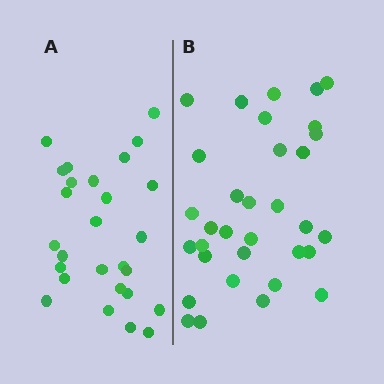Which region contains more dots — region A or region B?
Region B (the right region) has more dots.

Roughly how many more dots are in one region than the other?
Region B has about 6 more dots than region A.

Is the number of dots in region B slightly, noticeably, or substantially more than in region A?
Region B has only slightly more — the two regions are fairly close. The ratio is roughly 1.2 to 1.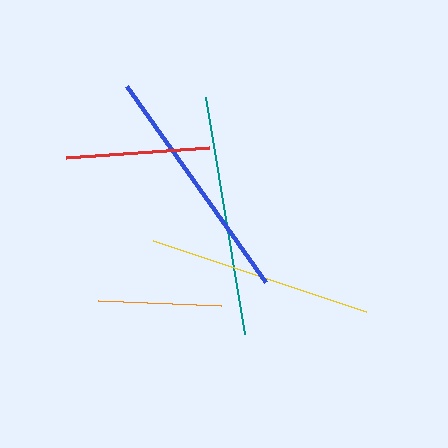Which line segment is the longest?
The blue line is the longest at approximately 241 pixels.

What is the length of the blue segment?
The blue segment is approximately 241 pixels long.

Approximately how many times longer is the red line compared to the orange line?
The red line is approximately 1.2 times the length of the orange line.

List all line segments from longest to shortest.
From longest to shortest: blue, teal, yellow, red, orange.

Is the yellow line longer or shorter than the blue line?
The blue line is longer than the yellow line.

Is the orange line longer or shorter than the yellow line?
The yellow line is longer than the orange line.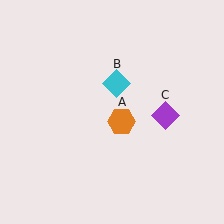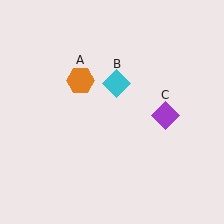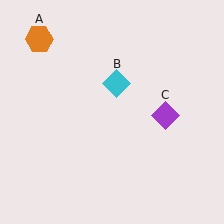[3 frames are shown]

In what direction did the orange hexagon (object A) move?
The orange hexagon (object A) moved up and to the left.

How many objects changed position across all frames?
1 object changed position: orange hexagon (object A).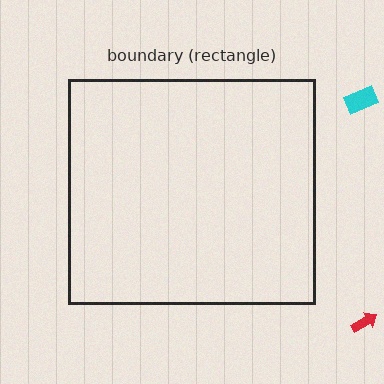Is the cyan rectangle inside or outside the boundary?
Outside.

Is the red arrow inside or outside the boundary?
Outside.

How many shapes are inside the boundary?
0 inside, 2 outside.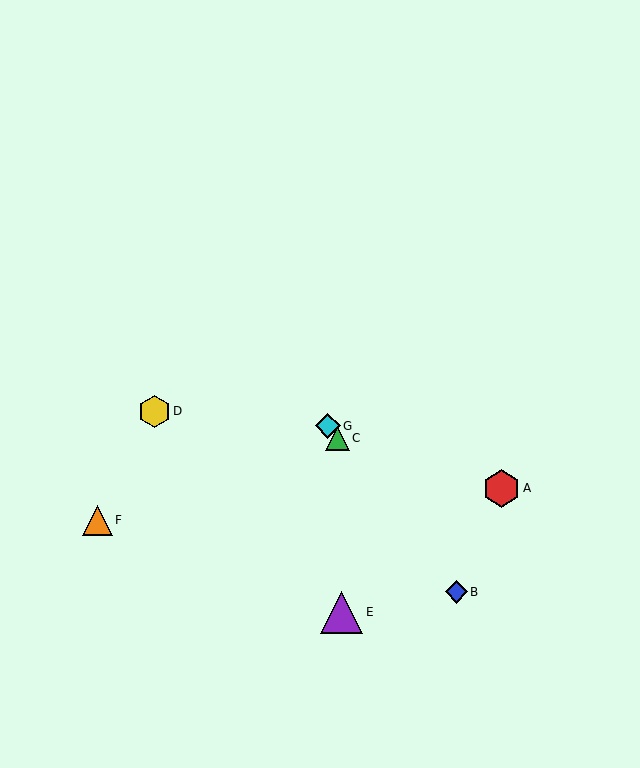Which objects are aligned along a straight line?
Objects B, C, G are aligned along a straight line.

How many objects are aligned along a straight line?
3 objects (B, C, G) are aligned along a straight line.